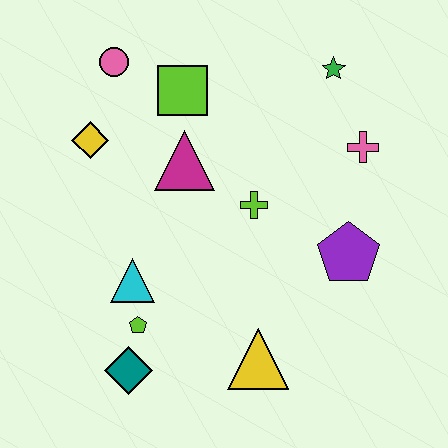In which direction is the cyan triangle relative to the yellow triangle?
The cyan triangle is to the left of the yellow triangle.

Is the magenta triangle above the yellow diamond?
No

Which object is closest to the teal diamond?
The lime pentagon is closest to the teal diamond.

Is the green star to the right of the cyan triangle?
Yes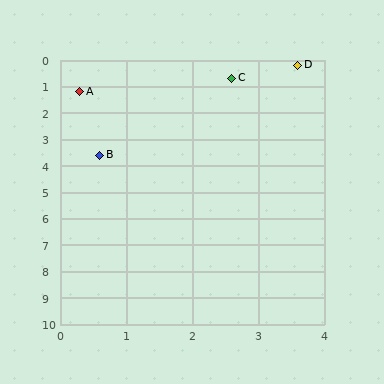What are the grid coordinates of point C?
Point C is at approximately (2.6, 0.7).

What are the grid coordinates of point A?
Point A is at approximately (0.3, 1.2).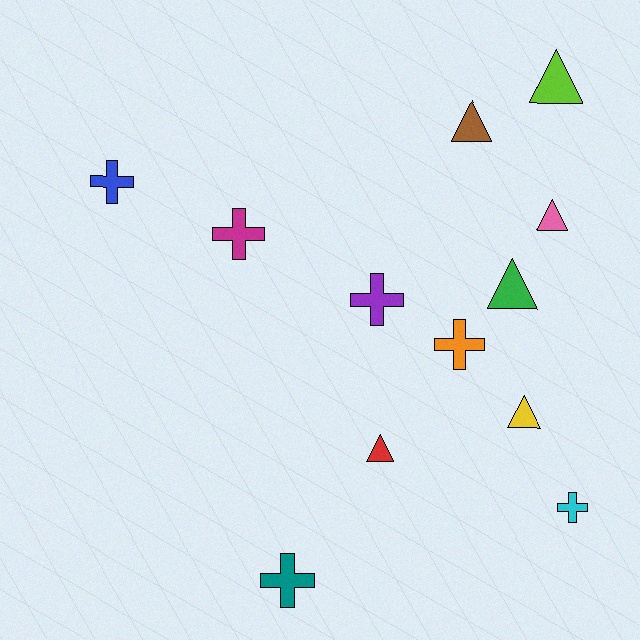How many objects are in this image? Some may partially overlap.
There are 12 objects.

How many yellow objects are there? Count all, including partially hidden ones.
There is 1 yellow object.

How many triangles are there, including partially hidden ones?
There are 6 triangles.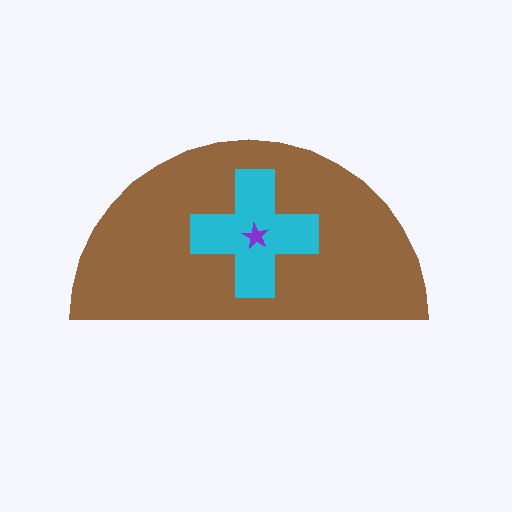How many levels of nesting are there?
3.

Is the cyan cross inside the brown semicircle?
Yes.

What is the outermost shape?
The brown semicircle.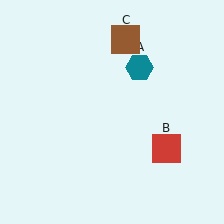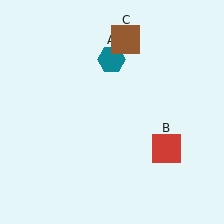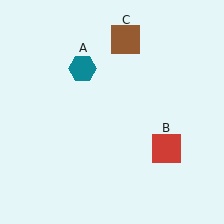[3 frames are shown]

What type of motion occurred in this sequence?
The teal hexagon (object A) rotated counterclockwise around the center of the scene.